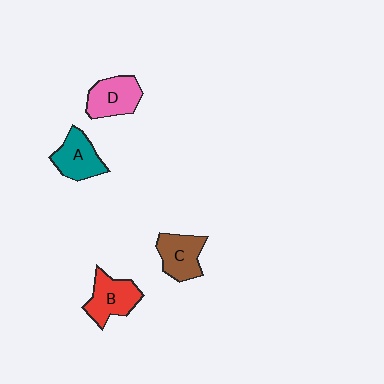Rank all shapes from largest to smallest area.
From largest to smallest: B (red), D (pink), A (teal), C (brown).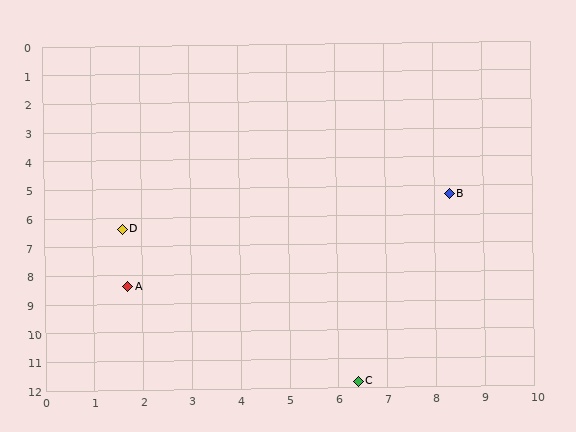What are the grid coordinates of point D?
Point D is at approximately (1.6, 6.4).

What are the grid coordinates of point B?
Point B is at approximately (8.3, 5.3).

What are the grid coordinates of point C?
Point C is at approximately (6.4, 11.8).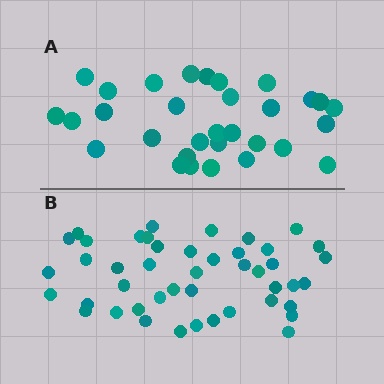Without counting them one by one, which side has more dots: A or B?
Region B (the bottom region) has more dots.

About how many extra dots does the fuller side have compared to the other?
Region B has approximately 15 more dots than region A.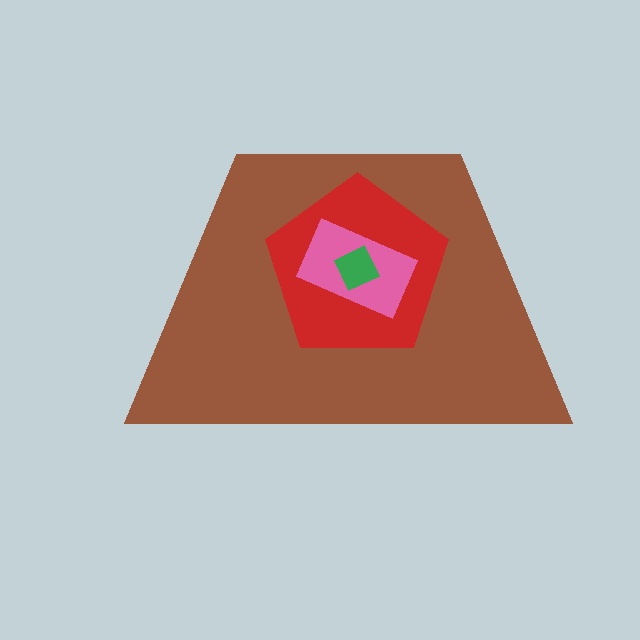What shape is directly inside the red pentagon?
The pink rectangle.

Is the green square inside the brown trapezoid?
Yes.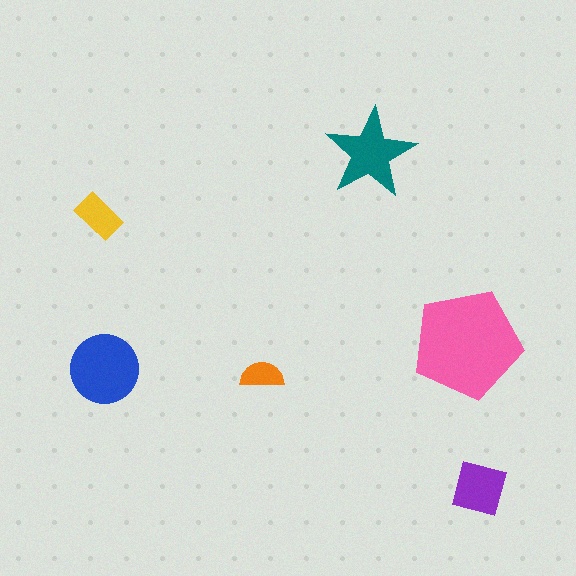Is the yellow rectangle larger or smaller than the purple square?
Smaller.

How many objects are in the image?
There are 6 objects in the image.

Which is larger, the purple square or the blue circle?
The blue circle.